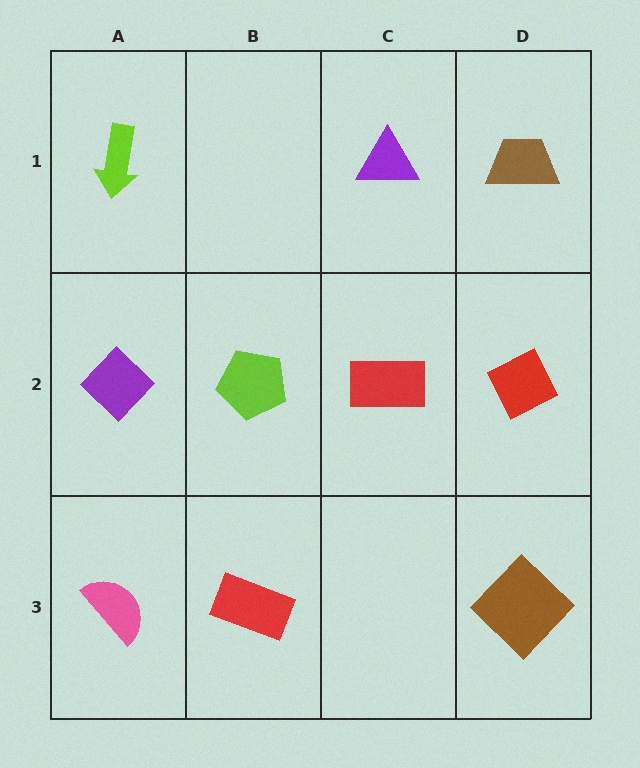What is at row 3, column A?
A pink semicircle.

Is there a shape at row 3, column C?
No, that cell is empty.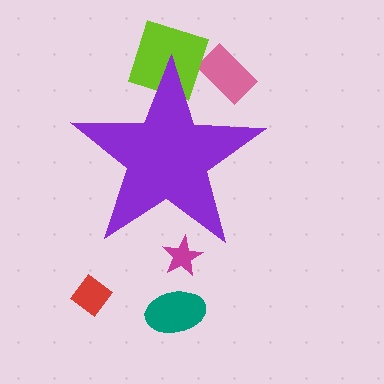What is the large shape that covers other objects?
A purple star.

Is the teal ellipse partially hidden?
No, the teal ellipse is fully visible.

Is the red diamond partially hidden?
No, the red diamond is fully visible.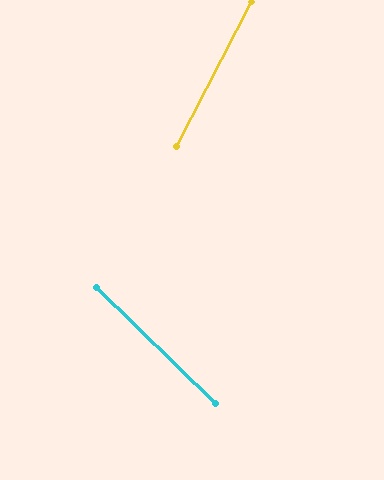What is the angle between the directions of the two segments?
Approximately 73 degrees.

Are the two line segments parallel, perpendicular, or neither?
Neither parallel nor perpendicular — they differ by about 73°.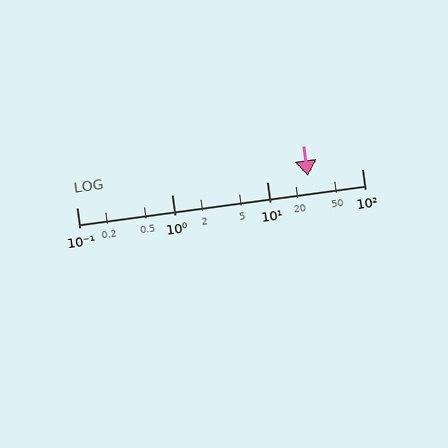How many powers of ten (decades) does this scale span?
The scale spans 3 decades, from 0.1 to 100.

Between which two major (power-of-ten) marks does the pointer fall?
The pointer is between 10 and 100.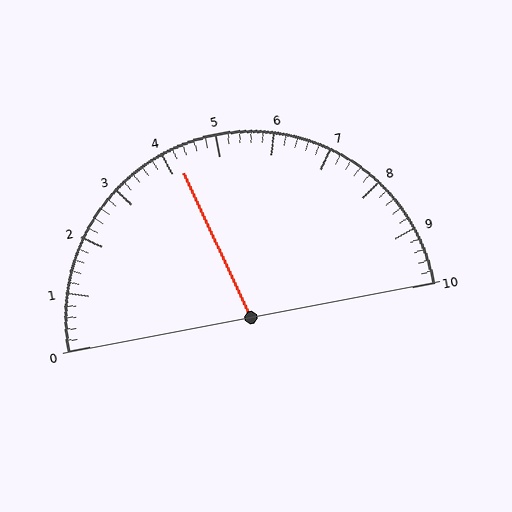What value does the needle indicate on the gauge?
The needle indicates approximately 4.2.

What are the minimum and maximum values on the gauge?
The gauge ranges from 0 to 10.